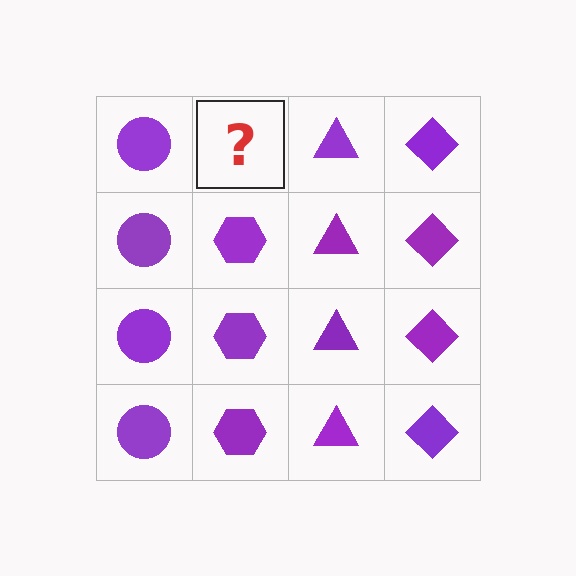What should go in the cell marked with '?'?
The missing cell should contain a purple hexagon.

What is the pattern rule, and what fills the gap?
The rule is that each column has a consistent shape. The gap should be filled with a purple hexagon.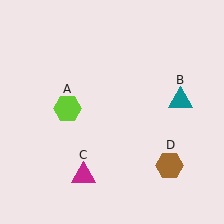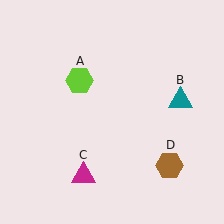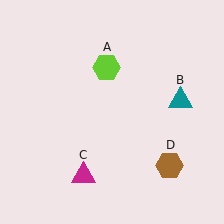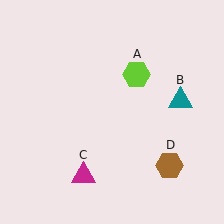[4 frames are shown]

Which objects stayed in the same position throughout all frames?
Teal triangle (object B) and magenta triangle (object C) and brown hexagon (object D) remained stationary.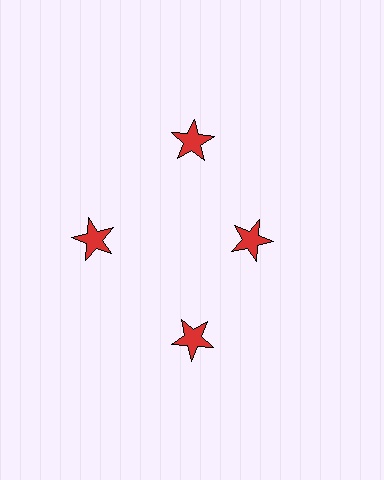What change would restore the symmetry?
The symmetry would be restored by moving it outward, back onto the ring so that all 4 stars sit at equal angles and equal distance from the center.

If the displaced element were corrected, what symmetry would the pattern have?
It would have 4-fold rotational symmetry — the pattern would map onto itself every 90 degrees.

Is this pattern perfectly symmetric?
No. The 4 red stars are arranged in a ring, but one element near the 3 o'clock position is pulled inward toward the center, breaking the 4-fold rotational symmetry.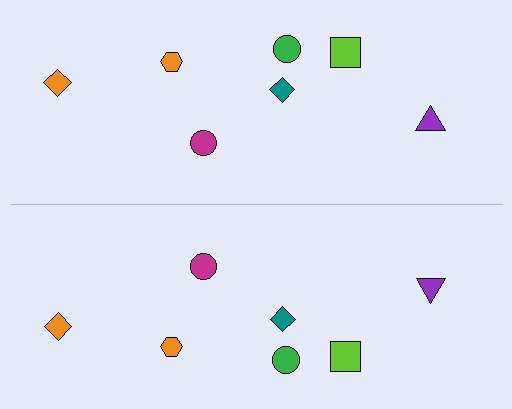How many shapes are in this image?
There are 14 shapes in this image.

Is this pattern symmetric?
Yes, this pattern has bilateral (reflection) symmetry.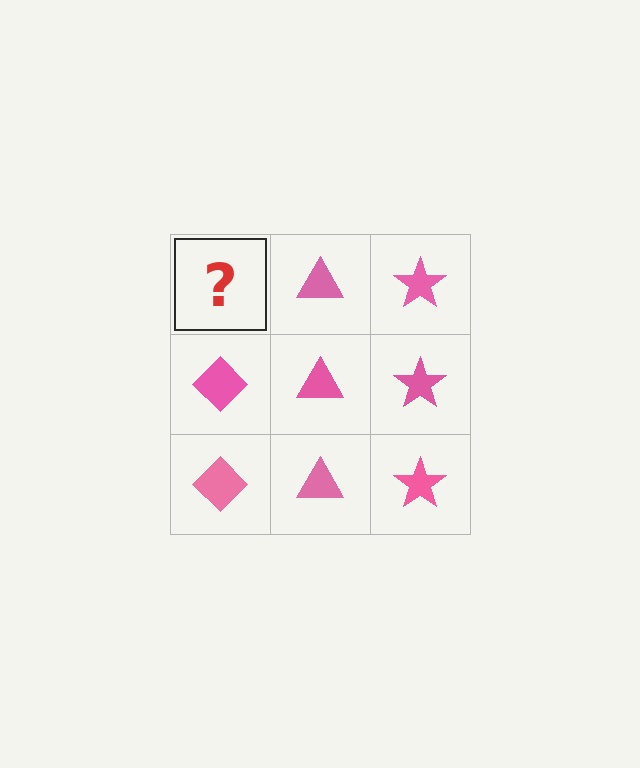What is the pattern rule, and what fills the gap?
The rule is that each column has a consistent shape. The gap should be filled with a pink diamond.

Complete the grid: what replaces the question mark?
The question mark should be replaced with a pink diamond.